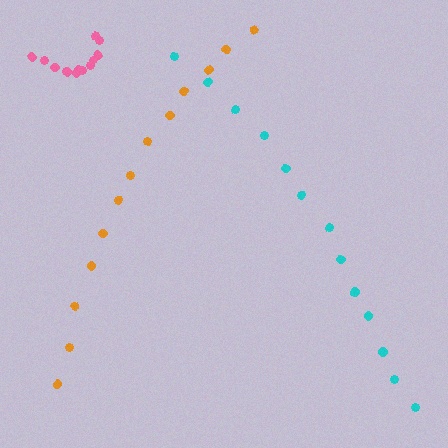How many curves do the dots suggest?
There are 3 distinct paths.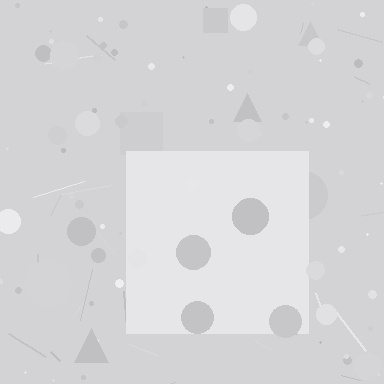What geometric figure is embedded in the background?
A square is embedded in the background.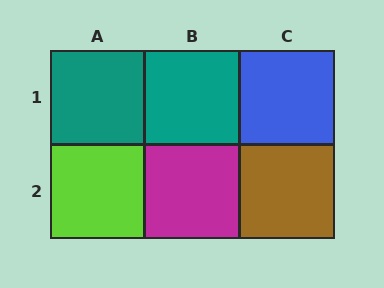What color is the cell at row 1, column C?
Blue.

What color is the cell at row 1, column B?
Teal.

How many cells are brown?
1 cell is brown.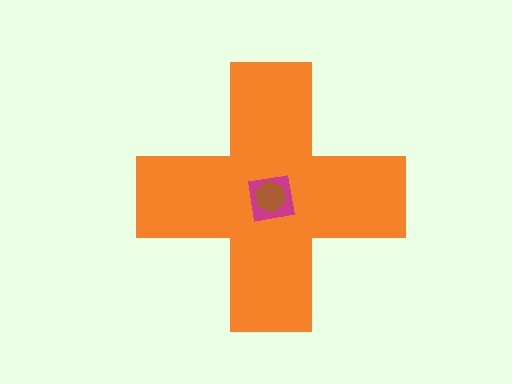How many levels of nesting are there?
3.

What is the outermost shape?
The orange cross.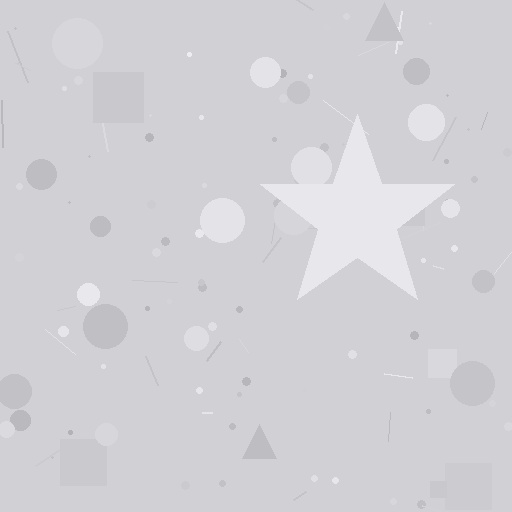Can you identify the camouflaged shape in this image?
The camouflaged shape is a star.